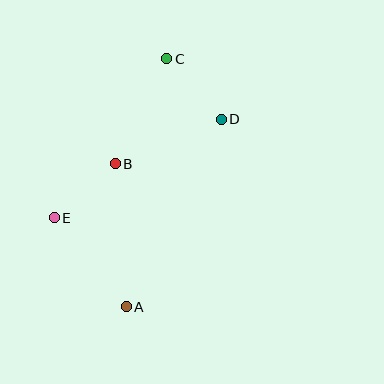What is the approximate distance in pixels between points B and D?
The distance between B and D is approximately 115 pixels.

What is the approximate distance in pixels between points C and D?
The distance between C and D is approximately 81 pixels.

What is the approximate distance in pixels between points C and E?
The distance between C and E is approximately 195 pixels.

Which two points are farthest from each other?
Points A and C are farthest from each other.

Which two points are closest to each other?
Points B and E are closest to each other.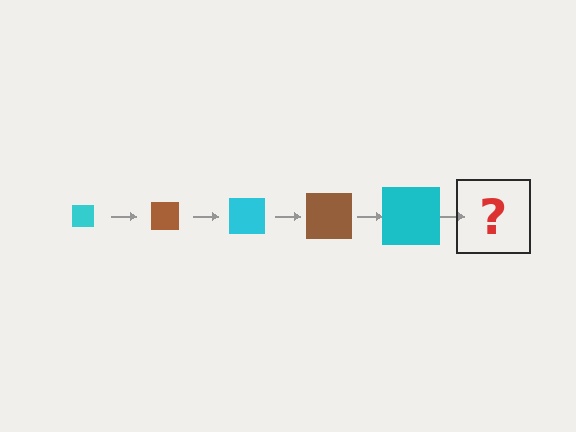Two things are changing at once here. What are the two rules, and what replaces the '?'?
The two rules are that the square grows larger each step and the color cycles through cyan and brown. The '?' should be a brown square, larger than the previous one.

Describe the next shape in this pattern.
It should be a brown square, larger than the previous one.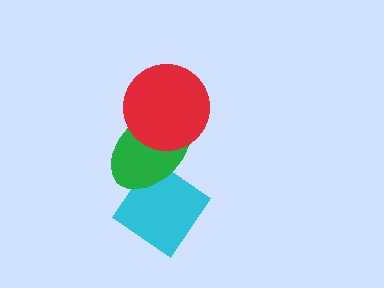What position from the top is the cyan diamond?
The cyan diamond is 3rd from the top.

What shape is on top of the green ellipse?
The red circle is on top of the green ellipse.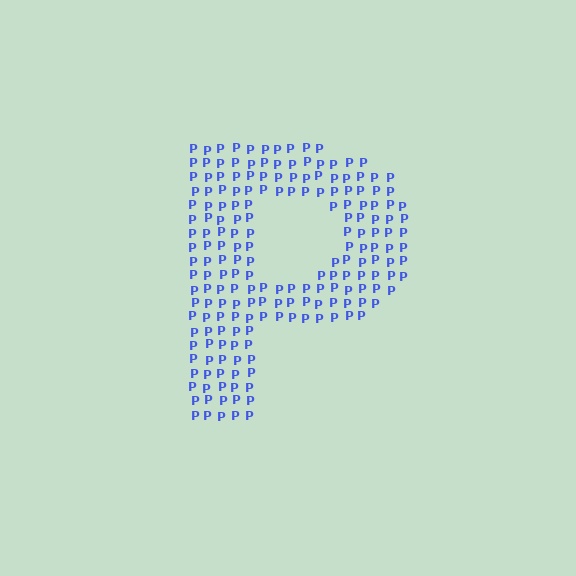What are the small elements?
The small elements are letter P's.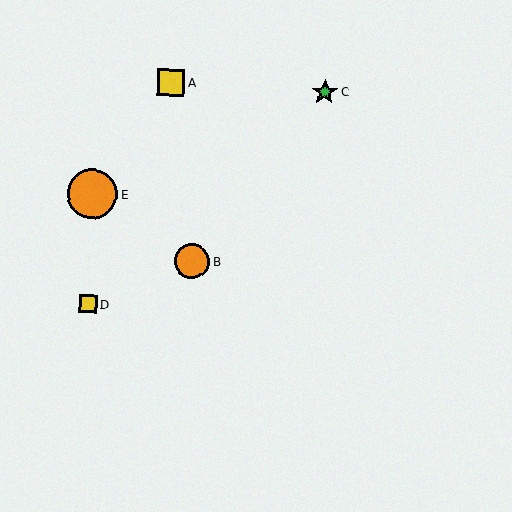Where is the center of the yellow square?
The center of the yellow square is at (171, 82).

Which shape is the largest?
The orange circle (labeled E) is the largest.